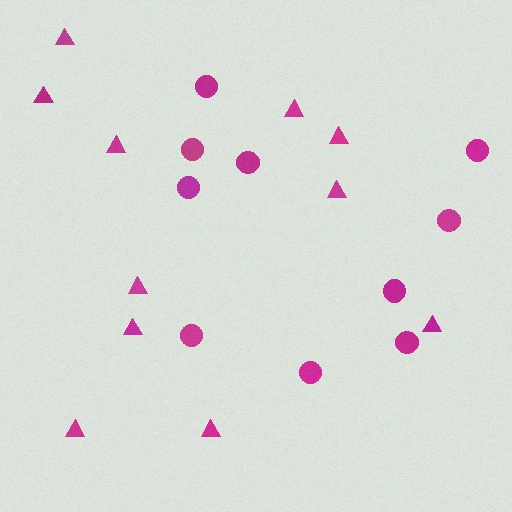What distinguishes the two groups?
There are 2 groups: one group of circles (10) and one group of triangles (11).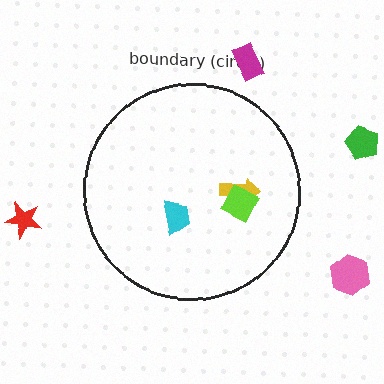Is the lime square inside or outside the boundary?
Inside.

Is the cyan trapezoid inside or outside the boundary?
Inside.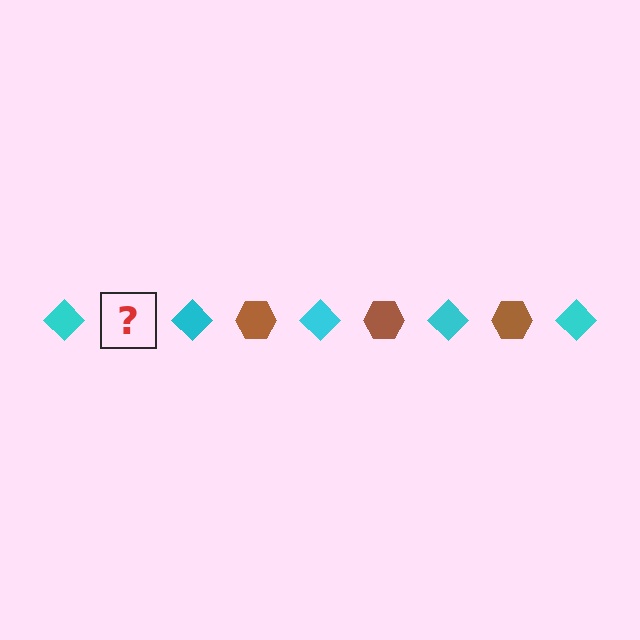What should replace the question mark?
The question mark should be replaced with a brown hexagon.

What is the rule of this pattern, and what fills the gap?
The rule is that the pattern alternates between cyan diamond and brown hexagon. The gap should be filled with a brown hexagon.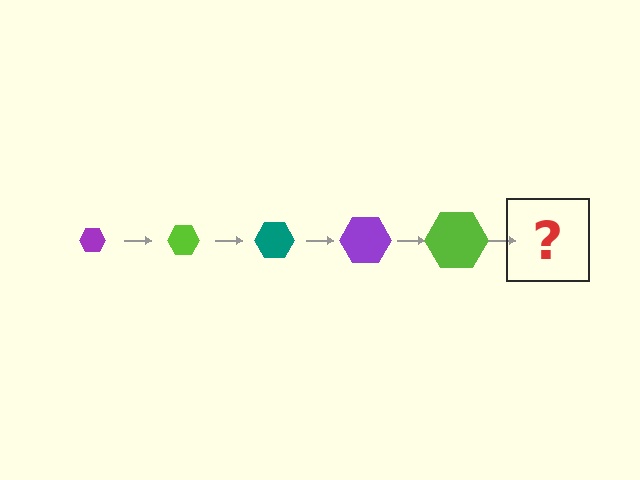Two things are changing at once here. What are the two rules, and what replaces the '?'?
The two rules are that the hexagon grows larger each step and the color cycles through purple, lime, and teal. The '?' should be a teal hexagon, larger than the previous one.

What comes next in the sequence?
The next element should be a teal hexagon, larger than the previous one.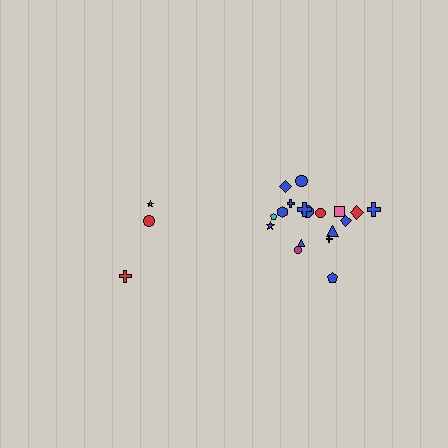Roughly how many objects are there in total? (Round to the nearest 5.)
Roughly 20 objects in total.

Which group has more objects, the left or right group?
The right group.